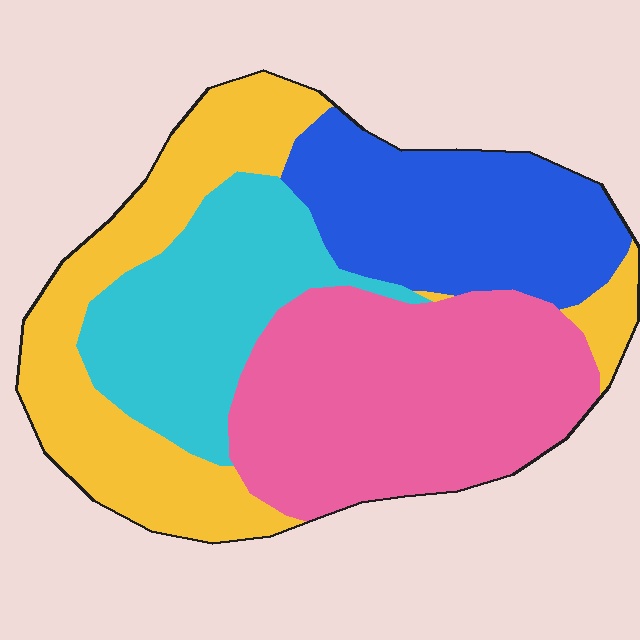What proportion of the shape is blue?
Blue covers around 20% of the shape.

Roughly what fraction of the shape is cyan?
Cyan takes up between a sixth and a third of the shape.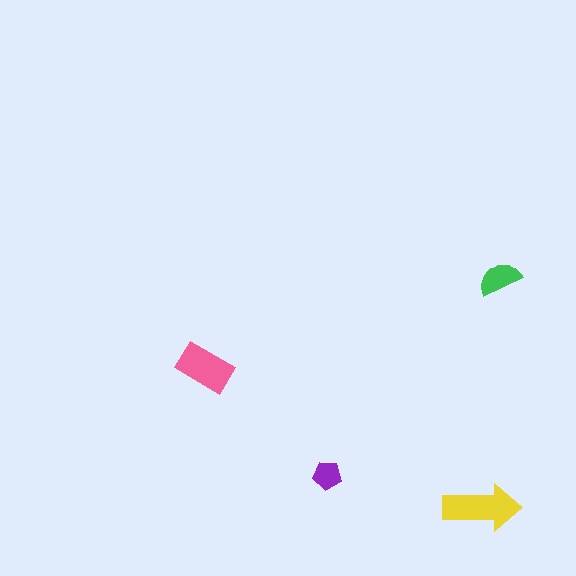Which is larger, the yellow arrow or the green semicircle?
The yellow arrow.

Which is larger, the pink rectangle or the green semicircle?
The pink rectangle.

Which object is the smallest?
The purple pentagon.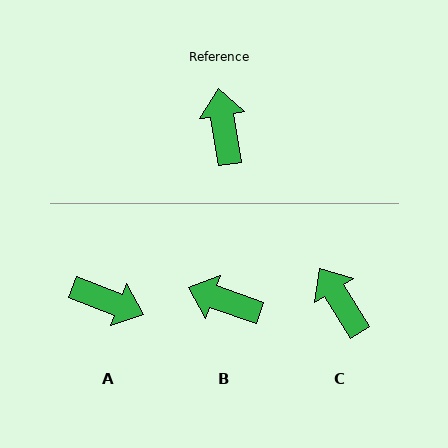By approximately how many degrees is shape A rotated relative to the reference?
Approximately 120 degrees clockwise.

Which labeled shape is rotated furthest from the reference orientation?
A, about 120 degrees away.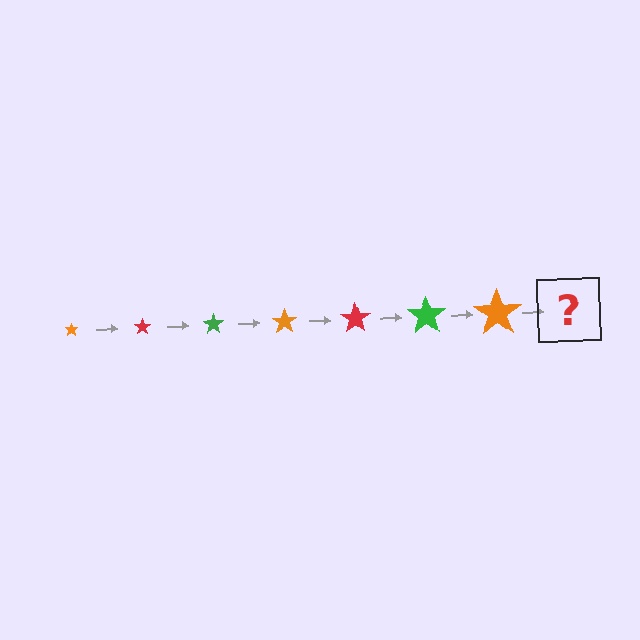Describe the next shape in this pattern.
It should be a red star, larger than the previous one.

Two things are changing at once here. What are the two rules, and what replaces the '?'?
The two rules are that the star grows larger each step and the color cycles through orange, red, and green. The '?' should be a red star, larger than the previous one.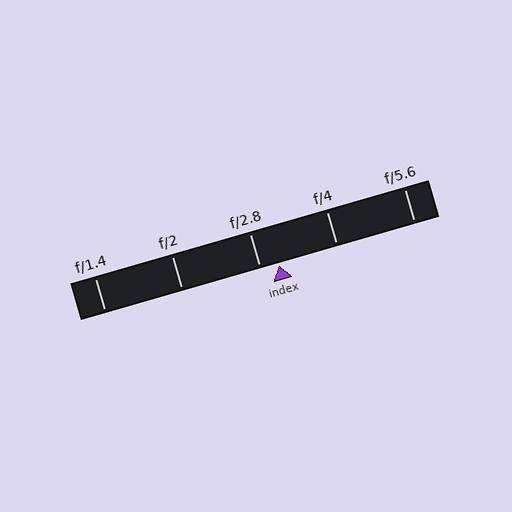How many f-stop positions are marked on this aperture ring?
There are 5 f-stop positions marked.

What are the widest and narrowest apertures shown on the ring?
The widest aperture shown is f/1.4 and the narrowest is f/5.6.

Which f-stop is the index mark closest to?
The index mark is closest to f/2.8.